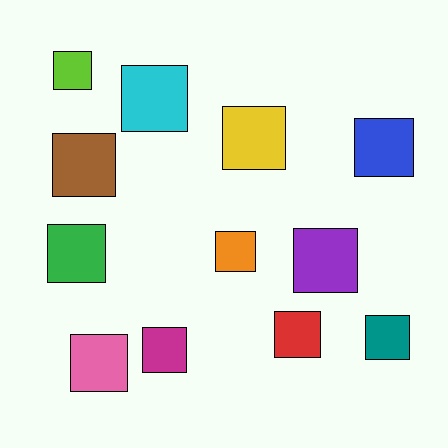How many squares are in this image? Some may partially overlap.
There are 12 squares.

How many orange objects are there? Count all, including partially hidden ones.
There is 1 orange object.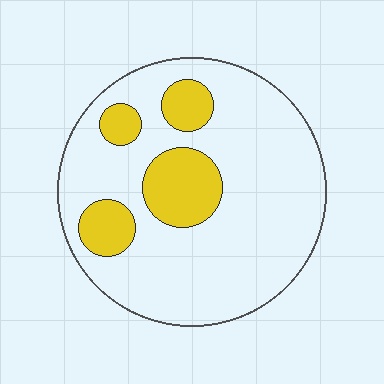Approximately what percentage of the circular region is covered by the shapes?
Approximately 20%.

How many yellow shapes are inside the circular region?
4.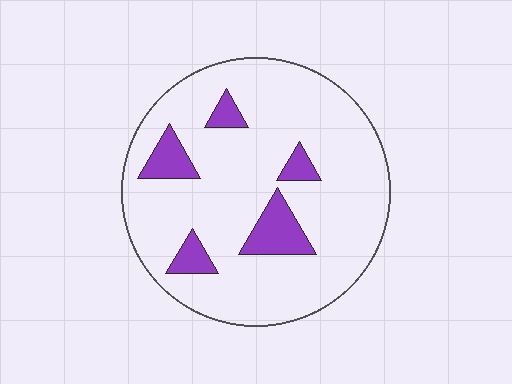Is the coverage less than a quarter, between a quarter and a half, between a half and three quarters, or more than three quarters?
Less than a quarter.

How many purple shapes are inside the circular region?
5.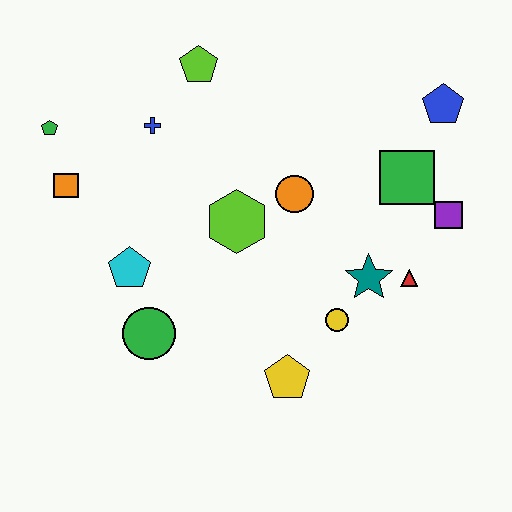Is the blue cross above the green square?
Yes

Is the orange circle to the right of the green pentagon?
Yes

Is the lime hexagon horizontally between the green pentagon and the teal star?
Yes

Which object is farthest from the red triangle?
The green pentagon is farthest from the red triangle.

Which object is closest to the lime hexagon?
The orange circle is closest to the lime hexagon.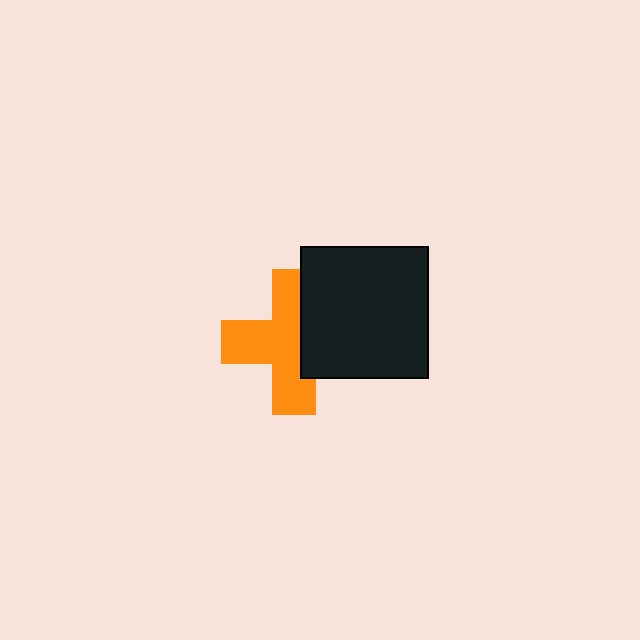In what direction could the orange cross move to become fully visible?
The orange cross could move left. That would shift it out from behind the black rectangle entirely.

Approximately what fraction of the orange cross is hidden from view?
Roughly 37% of the orange cross is hidden behind the black rectangle.